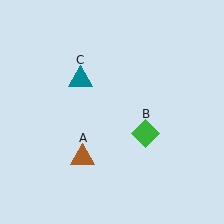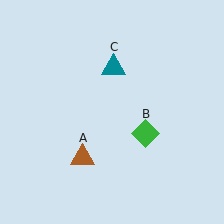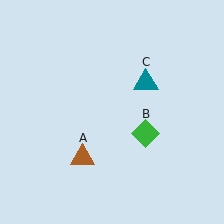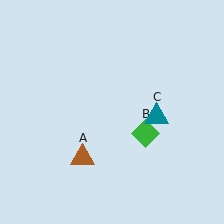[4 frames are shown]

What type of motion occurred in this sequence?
The teal triangle (object C) rotated clockwise around the center of the scene.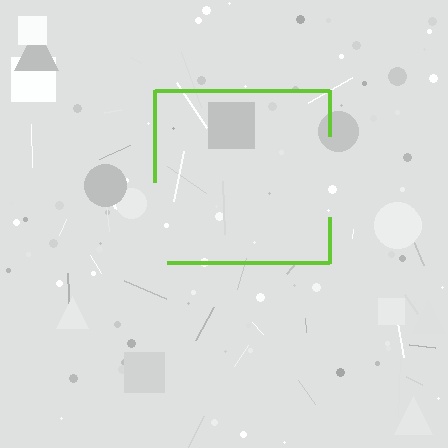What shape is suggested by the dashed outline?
The dashed outline suggests a square.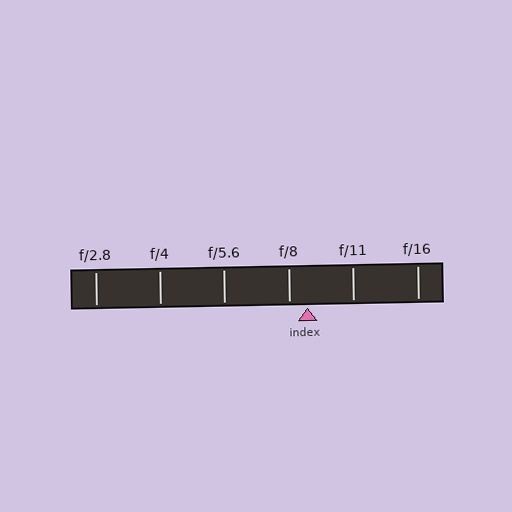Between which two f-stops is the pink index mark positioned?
The index mark is between f/8 and f/11.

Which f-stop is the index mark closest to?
The index mark is closest to f/8.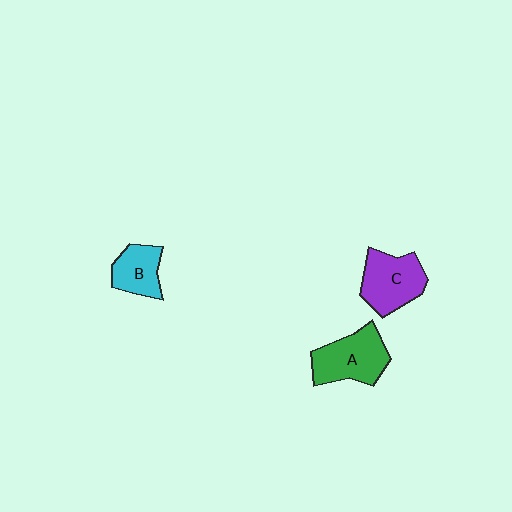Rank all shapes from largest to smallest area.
From largest to smallest: A (green), C (purple), B (cyan).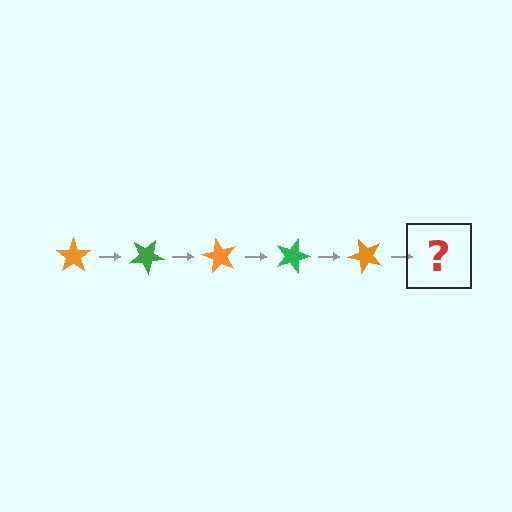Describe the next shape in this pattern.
It should be a green star, rotated 150 degrees from the start.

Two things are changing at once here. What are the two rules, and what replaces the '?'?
The two rules are that it rotates 30 degrees each step and the color cycles through orange and green. The '?' should be a green star, rotated 150 degrees from the start.